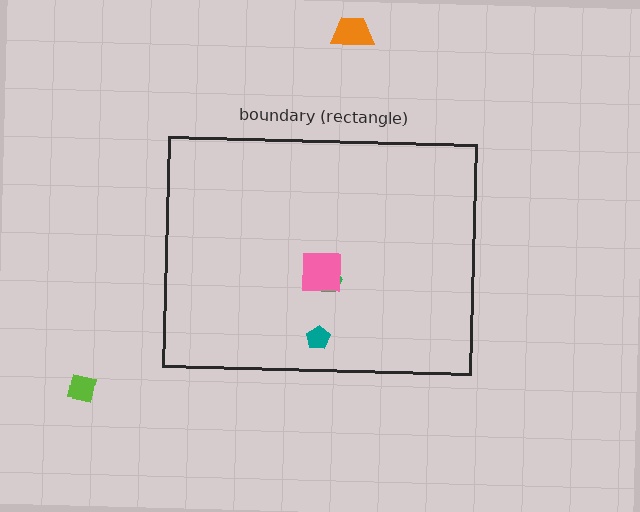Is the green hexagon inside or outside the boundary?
Inside.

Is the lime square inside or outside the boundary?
Outside.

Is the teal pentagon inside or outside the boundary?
Inside.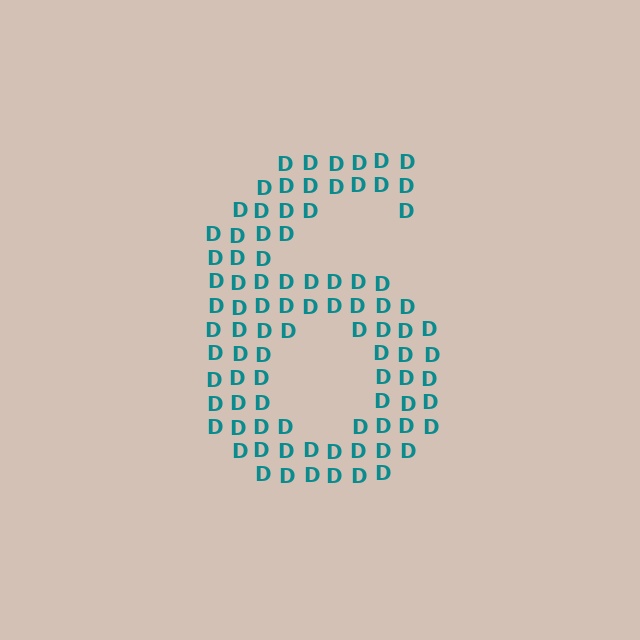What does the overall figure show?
The overall figure shows the digit 6.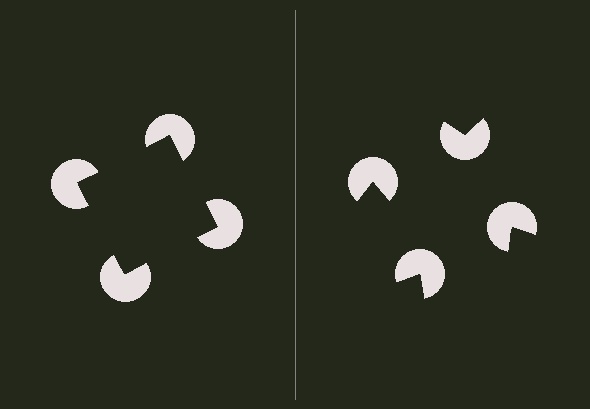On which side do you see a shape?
An illusory square appears on the left side. On the right side the wedge cuts are rotated, so no coherent shape forms.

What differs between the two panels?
The pac-man discs are positioned identically on both sides; only the wedge orientations differ. On the left they align to a square; on the right they are misaligned.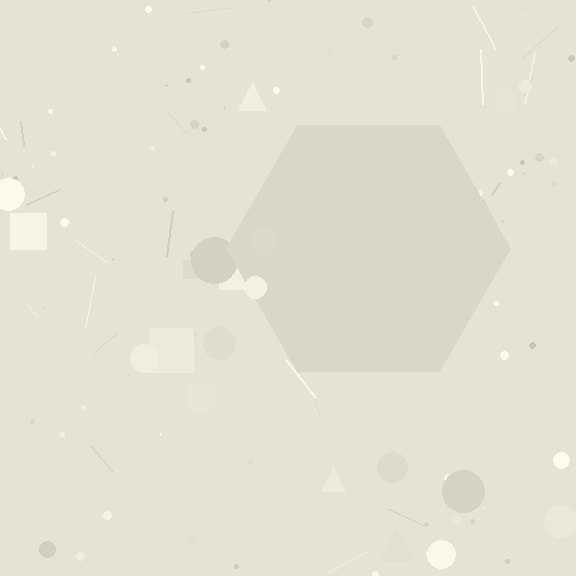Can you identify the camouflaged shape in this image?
The camouflaged shape is a hexagon.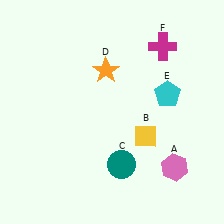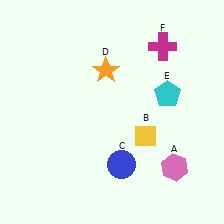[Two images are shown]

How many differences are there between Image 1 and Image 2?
There is 1 difference between the two images.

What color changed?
The circle (C) changed from teal in Image 1 to blue in Image 2.